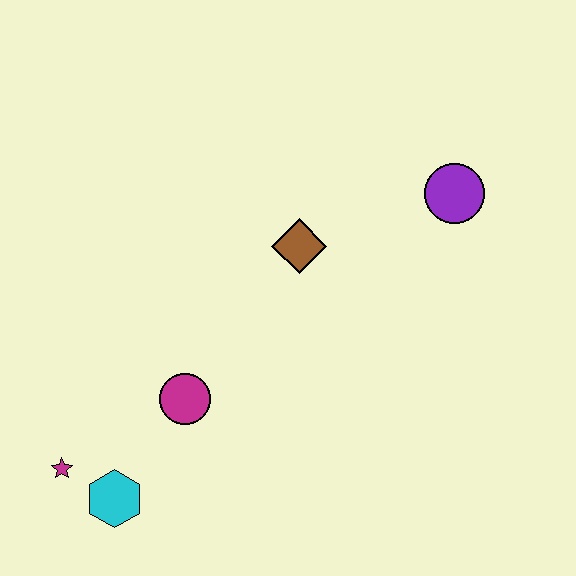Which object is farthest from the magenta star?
The purple circle is farthest from the magenta star.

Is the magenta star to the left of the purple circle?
Yes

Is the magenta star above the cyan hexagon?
Yes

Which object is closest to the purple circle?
The brown diamond is closest to the purple circle.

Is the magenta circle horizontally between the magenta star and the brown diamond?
Yes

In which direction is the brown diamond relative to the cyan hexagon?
The brown diamond is above the cyan hexagon.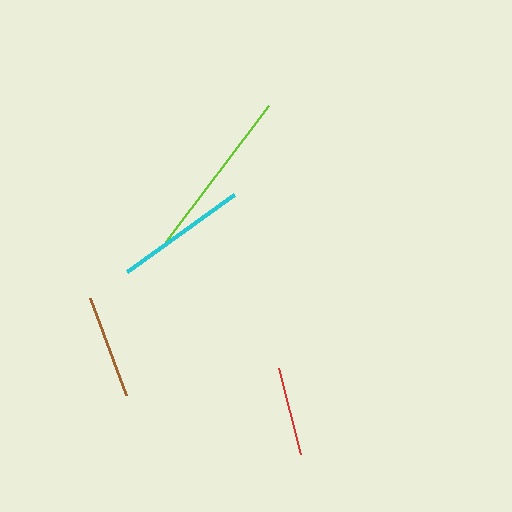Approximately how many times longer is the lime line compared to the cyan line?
The lime line is approximately 1.3 times the length of the cyan line.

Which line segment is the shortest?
The red line is the shortest at approximately 88 pixels.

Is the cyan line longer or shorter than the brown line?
The cyan line is longer than the brown line.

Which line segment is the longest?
The lime line is the longest at approximately 171 pixels.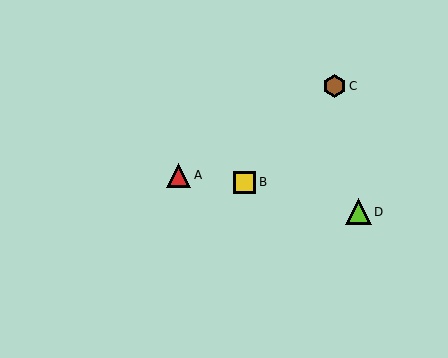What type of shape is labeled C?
Shape C is a brown hexagon.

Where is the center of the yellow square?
The center of the yellow square is at (245, 182).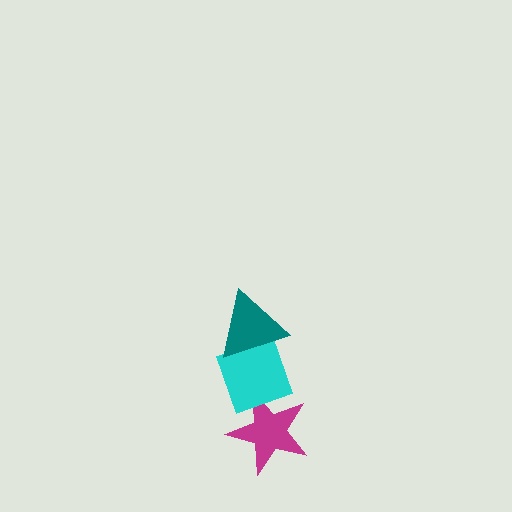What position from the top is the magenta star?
The magenta star is 3rd from the top.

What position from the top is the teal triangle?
The teal triangle is 1st from the top.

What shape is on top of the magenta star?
The cyan diamond is on top of the magenta star.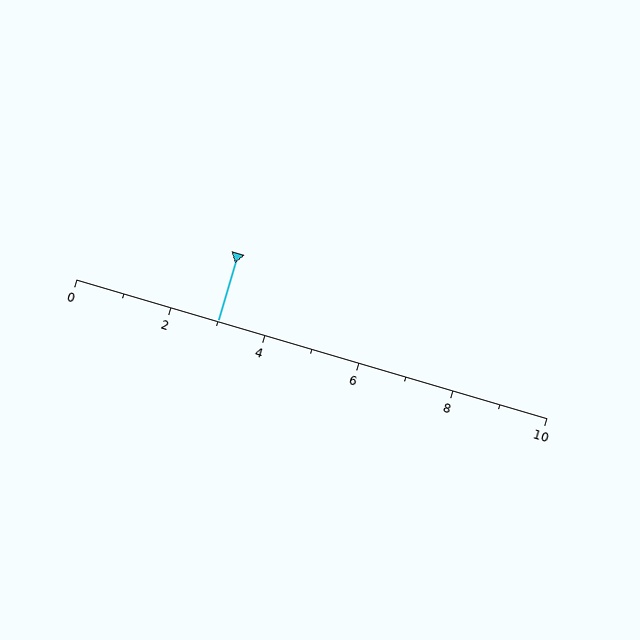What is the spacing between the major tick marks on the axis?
The major ticks are spaced 2 apart.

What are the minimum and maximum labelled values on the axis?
The axis runs from 0 to 10.